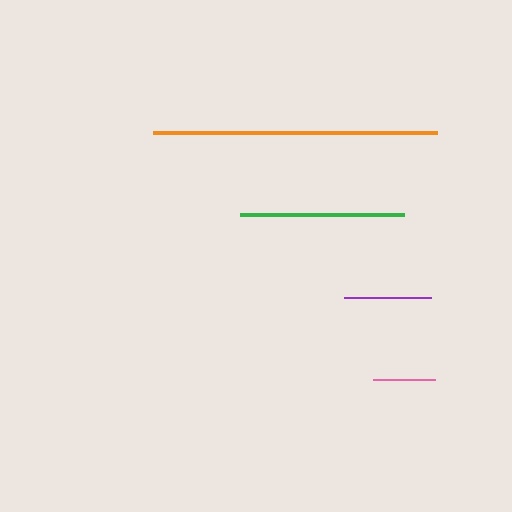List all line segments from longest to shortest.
From longest to shortest: orange, green, purple, pink.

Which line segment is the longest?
The orange line is the longest at approximately 283 pixels.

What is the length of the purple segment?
The purple segment is approximately 87 pixels long.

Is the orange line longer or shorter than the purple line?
The orange line is longer than the purple line.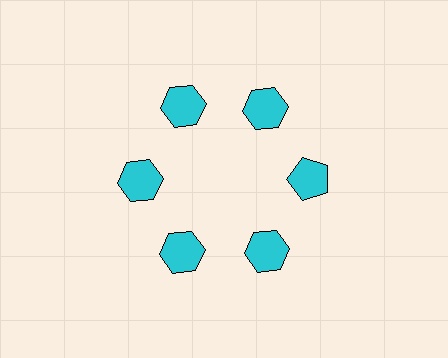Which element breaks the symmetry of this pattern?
The cyan pentagon at roughly the 3 o'clock position breaks the symmetry. All other shapes are cyan hexagons.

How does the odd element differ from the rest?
It has a different shape: pentagon instead of hexagon.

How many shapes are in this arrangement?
There are 6 shapes arranged in a ring pattern.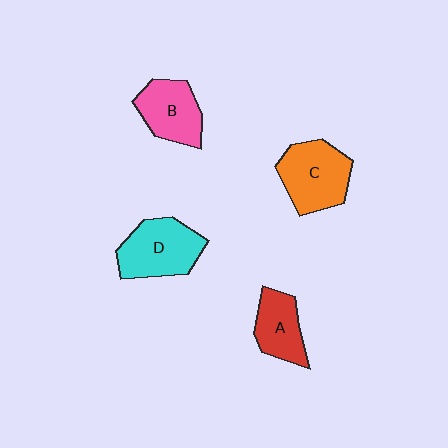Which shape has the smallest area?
Shape A (red).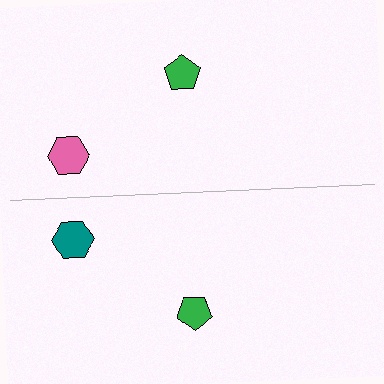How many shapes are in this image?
There are 4 shapes in this image.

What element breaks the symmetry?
The teal hexagon on the bottom side breaks the symmetry — its mirror counterpart is pink.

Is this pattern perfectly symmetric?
No, the pattern is not perfectly symmetric. The teal hexagon on the bottom side breaks the symmetry — its mirror counterpart is pink.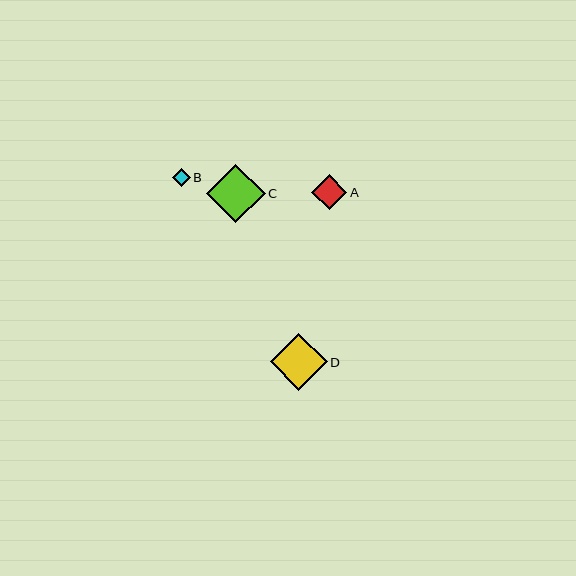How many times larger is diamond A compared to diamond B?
Diamond A is approximately 2.0 times the size of diamond B.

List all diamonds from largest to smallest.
From largest to smallest: C, D, A, B.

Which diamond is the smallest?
Diamond B is the smallest with a size of approximately 18 pixels.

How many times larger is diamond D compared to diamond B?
Diamond D is approximately 3.2 times the size of diamond B.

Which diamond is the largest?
Diamond C is the largest with a size of approximately 59 pixels.